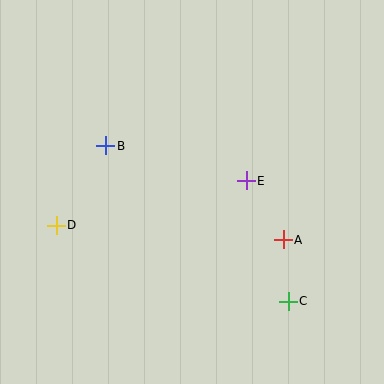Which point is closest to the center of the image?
Point E at (246, 181) is closest to the center.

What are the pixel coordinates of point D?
Point D is at (56, 225).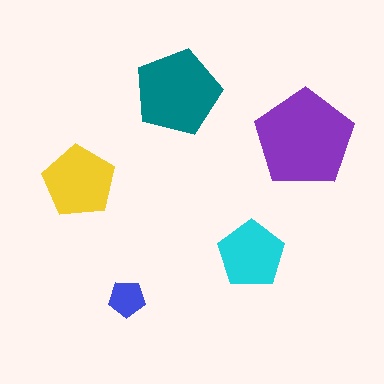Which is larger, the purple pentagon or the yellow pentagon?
The purple one.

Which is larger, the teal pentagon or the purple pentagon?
The purple one.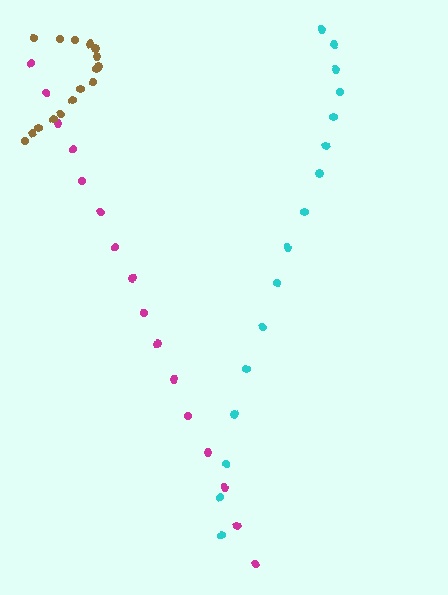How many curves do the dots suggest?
There are 3 distinct paths.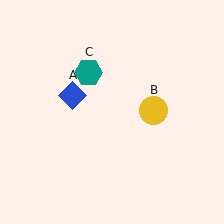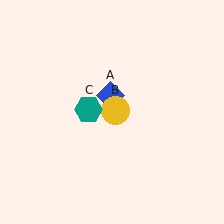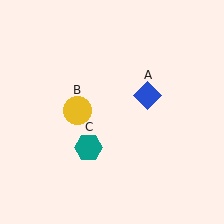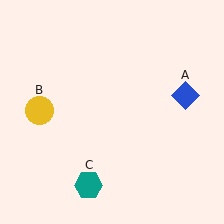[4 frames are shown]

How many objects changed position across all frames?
3 objects changed position: blue diamond (object A), yellow circle (object B), teal hexagon (object C).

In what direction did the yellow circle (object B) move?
The yellow circle (object B) moved left.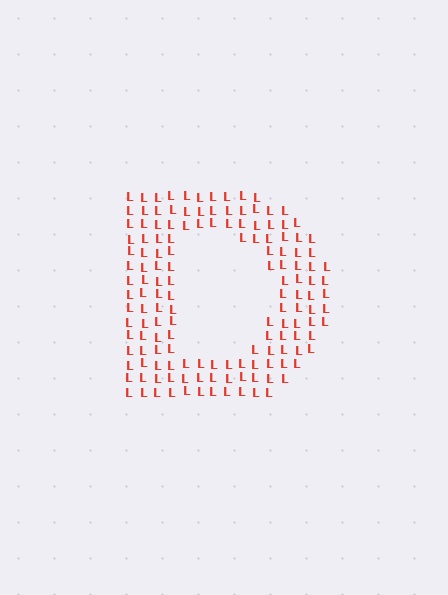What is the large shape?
The large shape is the letter D.